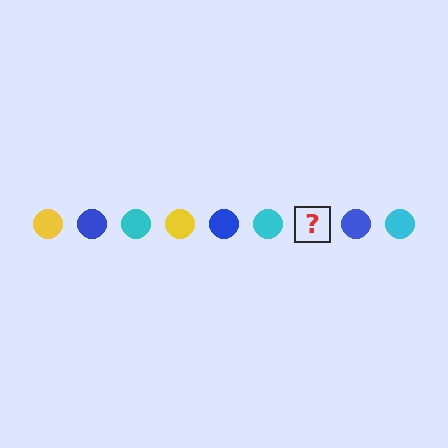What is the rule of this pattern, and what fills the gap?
The rule is that the pattern cycles through yellow, blue, cyan circles. The gap should be filled with a yellow circle.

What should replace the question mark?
The question mark should be replaced with a yellow circle.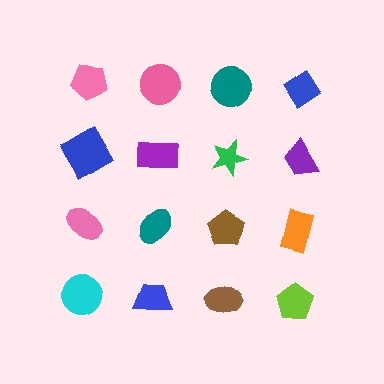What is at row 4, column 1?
A cyan circle.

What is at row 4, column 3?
A brown ellipse.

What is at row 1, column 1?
A pink pentagon.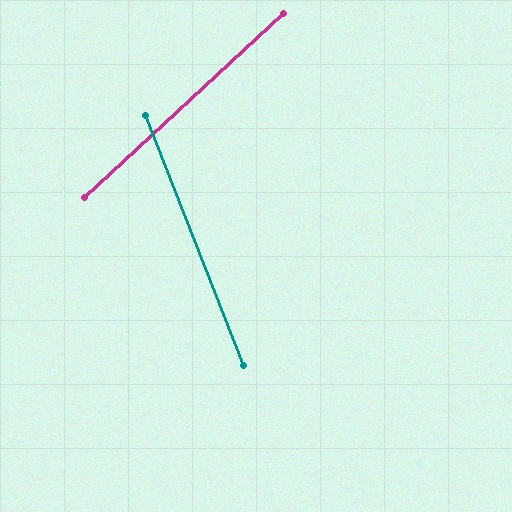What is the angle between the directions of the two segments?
Approximately 69 degrees.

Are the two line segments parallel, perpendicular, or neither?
Neither parallel nor perpendicular — they differ by about 69°.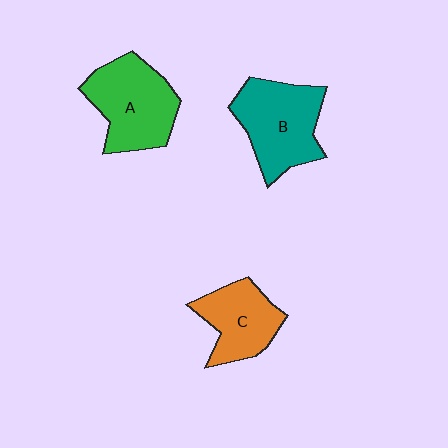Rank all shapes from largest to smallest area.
From largest to smallest: B (teal), A (green), C (orange).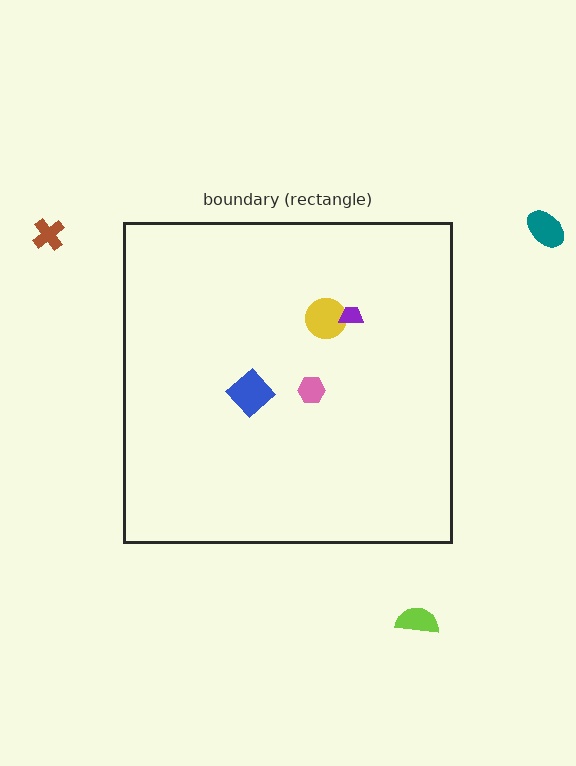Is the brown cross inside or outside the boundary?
Outside.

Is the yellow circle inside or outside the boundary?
Inside.